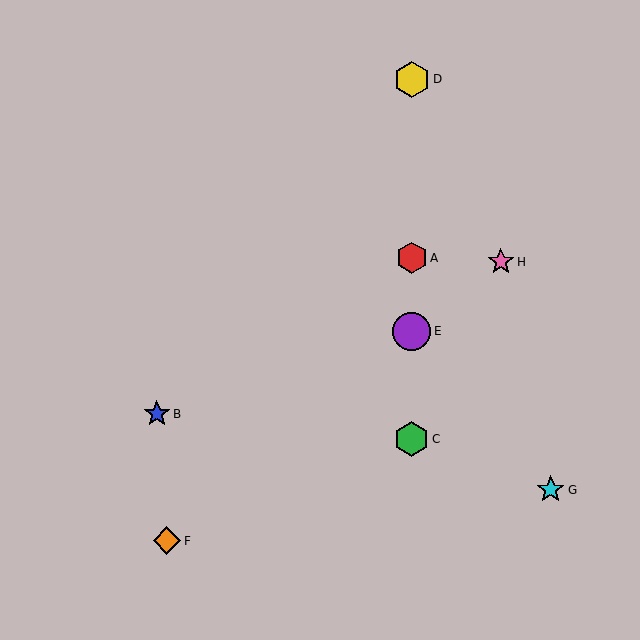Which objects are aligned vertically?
Objects A, C, D, E are aligned vertically.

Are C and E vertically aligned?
Yes, both are at x≈412.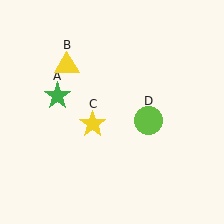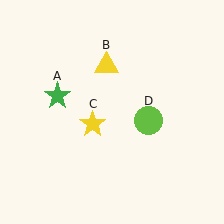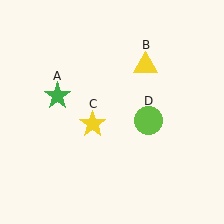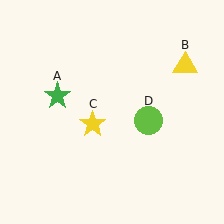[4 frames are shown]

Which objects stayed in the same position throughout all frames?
Green star (object A) and yellow star (object C) and lime circle (object D) remained stationary.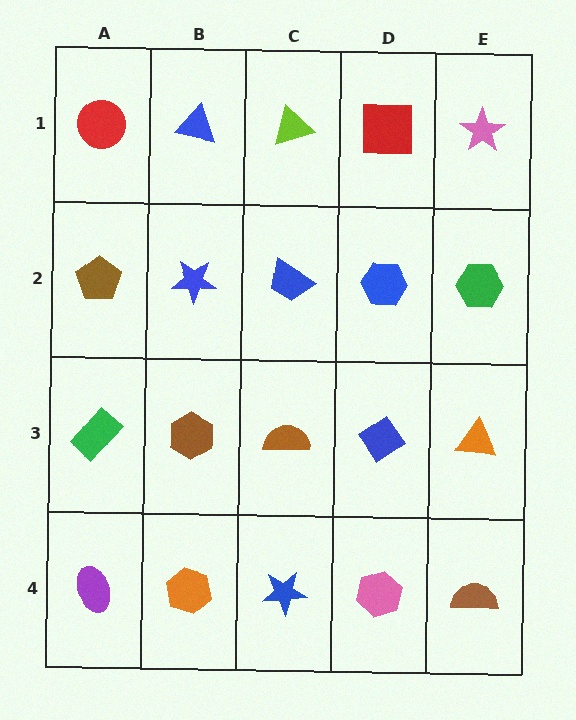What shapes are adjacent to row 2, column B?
A blue triangle (row 1, column B), a brown hexagon (row 3, column B), a brown pentagon (row 2, column A), a blue trapezoid (row 2, column C).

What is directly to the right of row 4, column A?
An orange hexagon.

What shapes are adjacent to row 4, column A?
A green rectangle (row 3, column A), an orange hexagon (row 4, column B).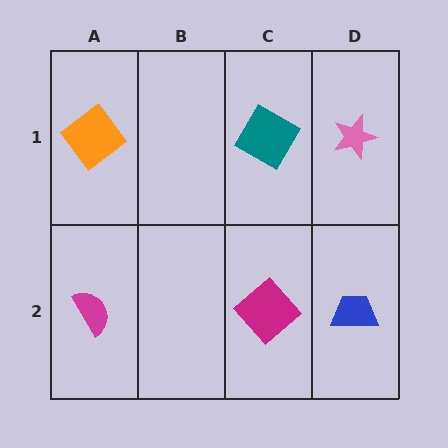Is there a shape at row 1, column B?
No, that cell is empty.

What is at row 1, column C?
A teal square.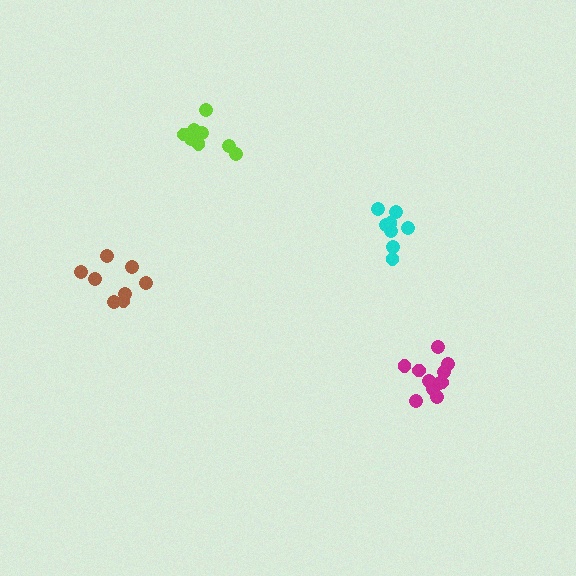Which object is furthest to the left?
The brown cluster is leftmost.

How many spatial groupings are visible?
There are 4 spatial groupings.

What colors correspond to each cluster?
The clusters are colored: cyan, magenta, lime, brown.